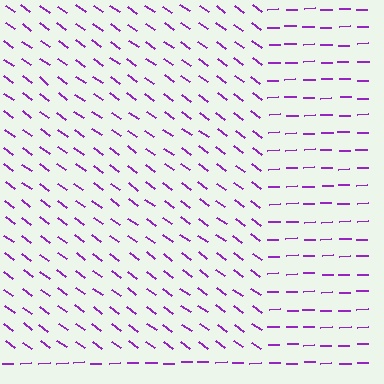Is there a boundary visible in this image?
Yes, there is a texture boundary formed by a change in line orientation.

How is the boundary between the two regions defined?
The boundary is defined purely by a change in line orientation (approximately 38 degrees difference). All lines are the same color and thickness.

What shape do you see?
I see a rectangle.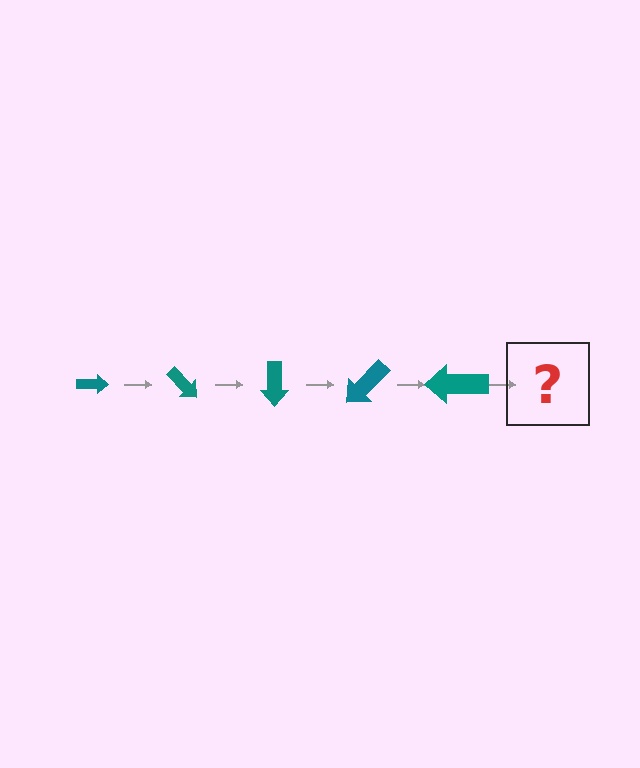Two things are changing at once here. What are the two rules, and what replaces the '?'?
The two rules are that the arrow grows larger each step and it rotates 45 degrees each step. The '?' should be an arrow, larger than the previous one and rotated 225 degrees from the start.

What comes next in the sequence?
The next element should be an arrow, larger than the previous one and rotated 225 degrees from the start.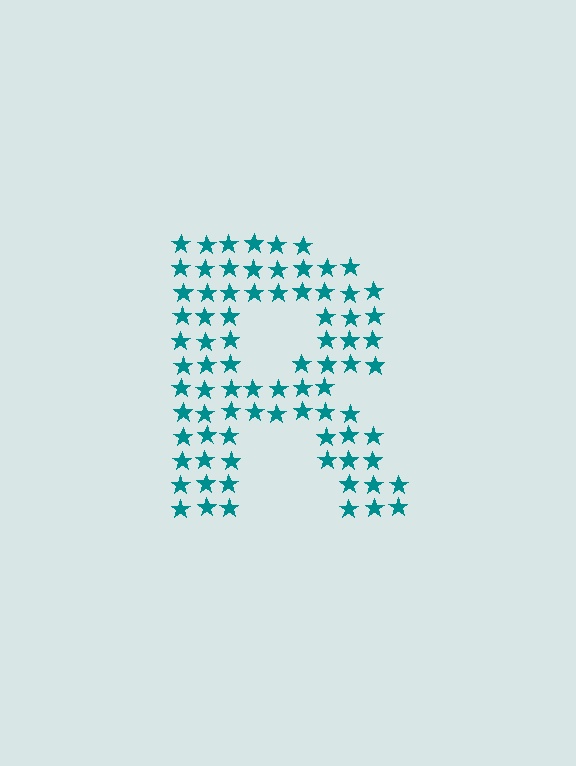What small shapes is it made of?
It is made of small stars.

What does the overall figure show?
The overall figure shows the letter R.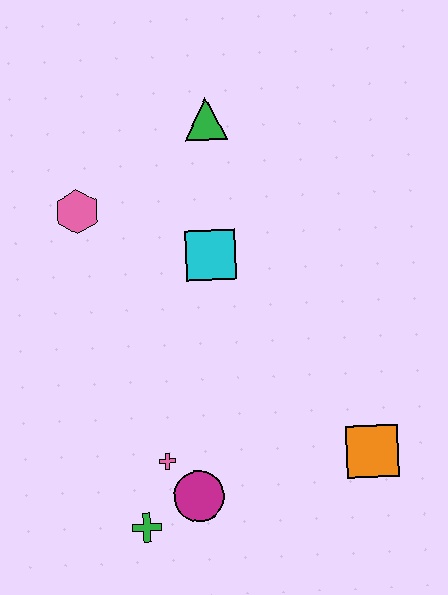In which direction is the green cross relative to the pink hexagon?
The green cross is below the pink hexagon.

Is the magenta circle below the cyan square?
Yes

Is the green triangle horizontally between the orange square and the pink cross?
Yes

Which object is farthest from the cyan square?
The green cross is farthest from the cyan square.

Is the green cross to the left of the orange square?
Yes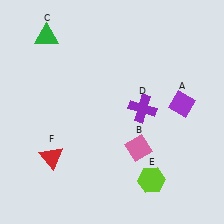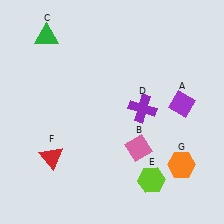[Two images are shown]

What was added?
An orange hexagon (G) was added in Image 2.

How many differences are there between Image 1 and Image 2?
There is 1 difference between the two images.